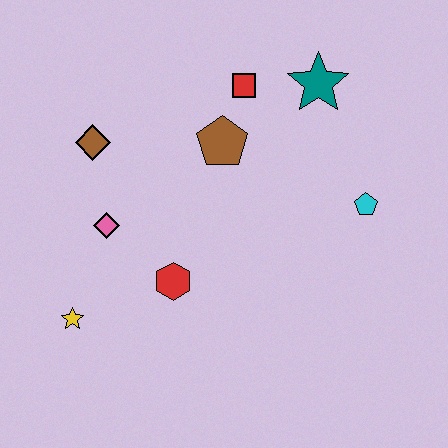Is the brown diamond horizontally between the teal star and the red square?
No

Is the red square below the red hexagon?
No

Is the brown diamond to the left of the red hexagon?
Yes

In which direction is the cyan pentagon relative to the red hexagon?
The cyan pentagon is to the right of the red hexagon.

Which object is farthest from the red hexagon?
The teal star is farthest from the red hexagon.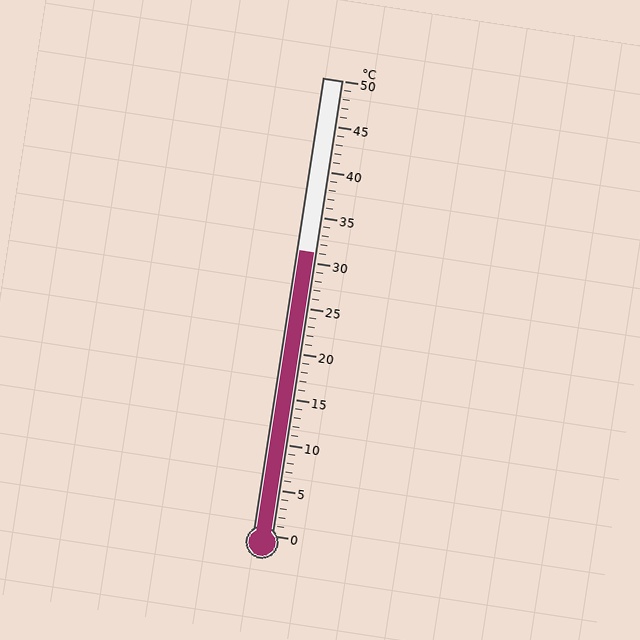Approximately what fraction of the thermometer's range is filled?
The thermometer is filled to approximately 60% of its range.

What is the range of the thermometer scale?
The thermometer scale ranges from 0°C to 50°C.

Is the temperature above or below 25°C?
The temperature is above 25°C.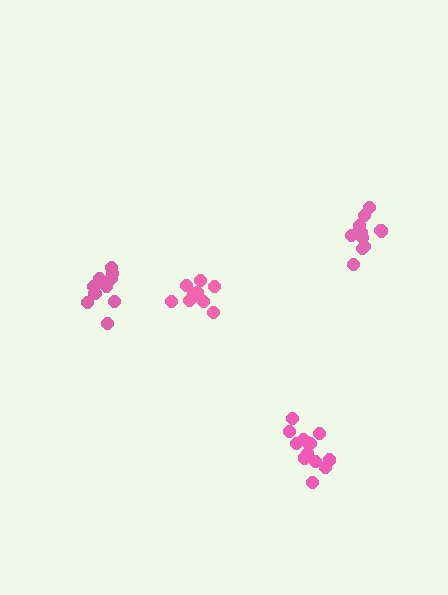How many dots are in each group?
Group 1: 14 dots, Group 2: 10 dots, Group 3: 10 dots, Group 4: 11 dots (45 total).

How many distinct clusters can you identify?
There are 4 distinct clusters.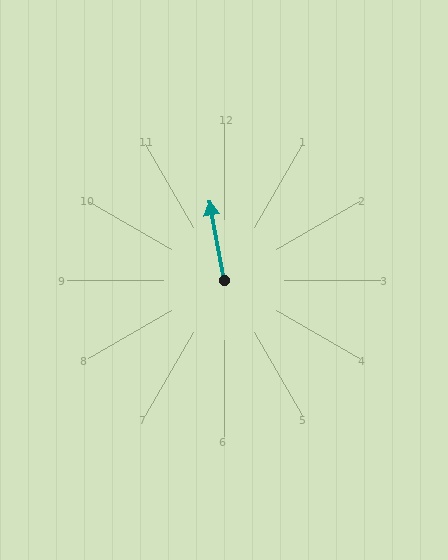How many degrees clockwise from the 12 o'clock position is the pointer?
Approximately 349 degrees.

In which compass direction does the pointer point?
North.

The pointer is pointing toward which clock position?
Roughly 12 o'clock.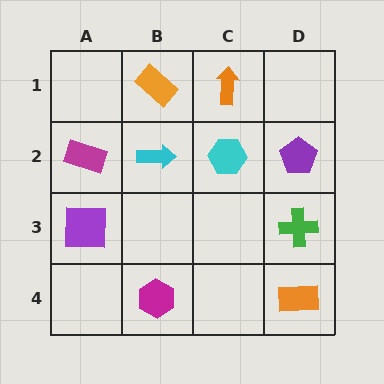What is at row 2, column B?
A cyan arrow.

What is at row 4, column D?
An orange rectangle.